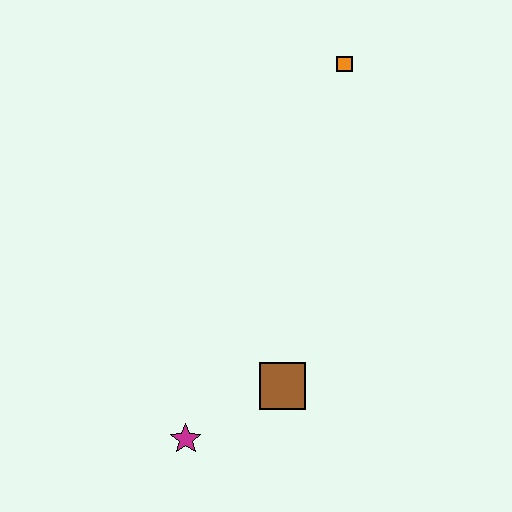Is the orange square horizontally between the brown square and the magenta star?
No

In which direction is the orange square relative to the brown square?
The orange square is above the brown square.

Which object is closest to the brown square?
The magenta star is closest to the brown square.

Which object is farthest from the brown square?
The orange square is farthest from the brown square.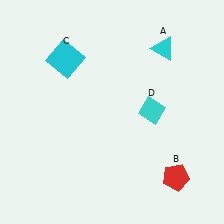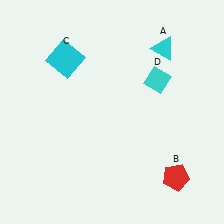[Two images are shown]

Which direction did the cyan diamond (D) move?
The cyan diamond (D) moved up.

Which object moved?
The cyan diamond (D) moved up.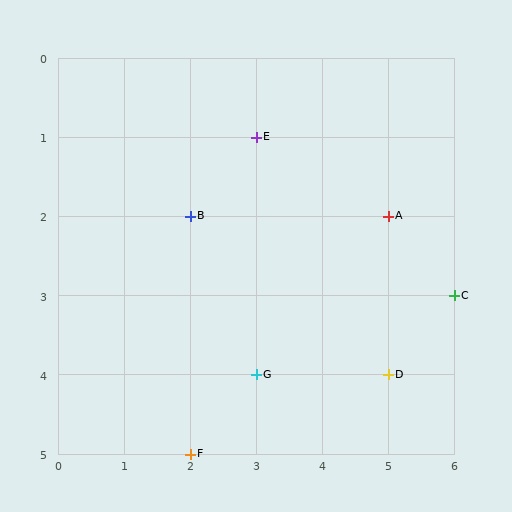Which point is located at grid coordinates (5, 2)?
Point A is at (5, 2).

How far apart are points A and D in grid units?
Points A and D are 2 rows apart.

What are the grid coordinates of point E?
Point E is at grid coordinates (3, 1).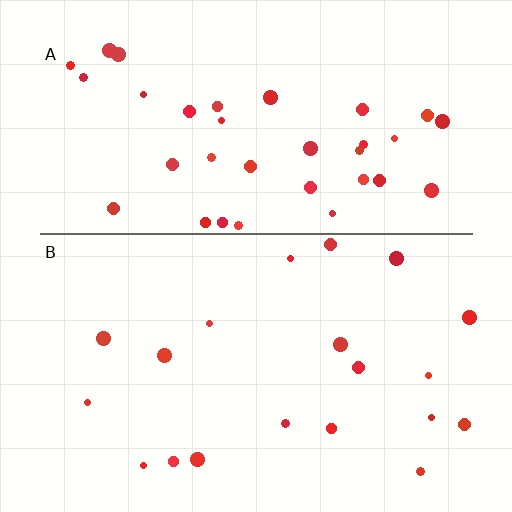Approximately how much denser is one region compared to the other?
Approximately 1.8× — region A over region B.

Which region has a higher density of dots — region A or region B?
A (the top).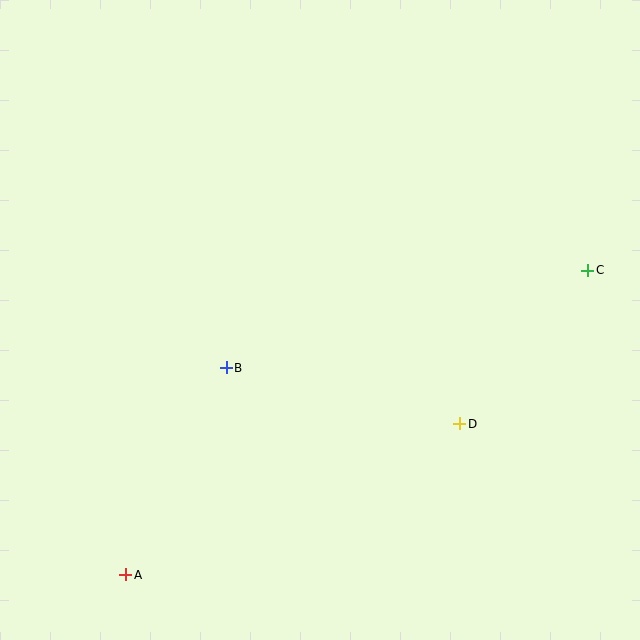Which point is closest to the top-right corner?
Point C is closest to the top-right corner.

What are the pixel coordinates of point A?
Point A is at (126, 575).